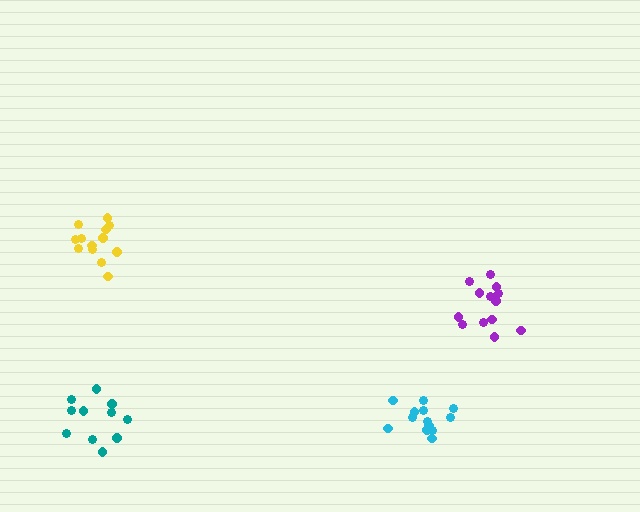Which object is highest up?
The yellow cluster is topmost.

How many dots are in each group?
Group 1: 13 dots, Group 2: 11 dots, Group 3: 13 dots, Group 4: 13 dots (50 total).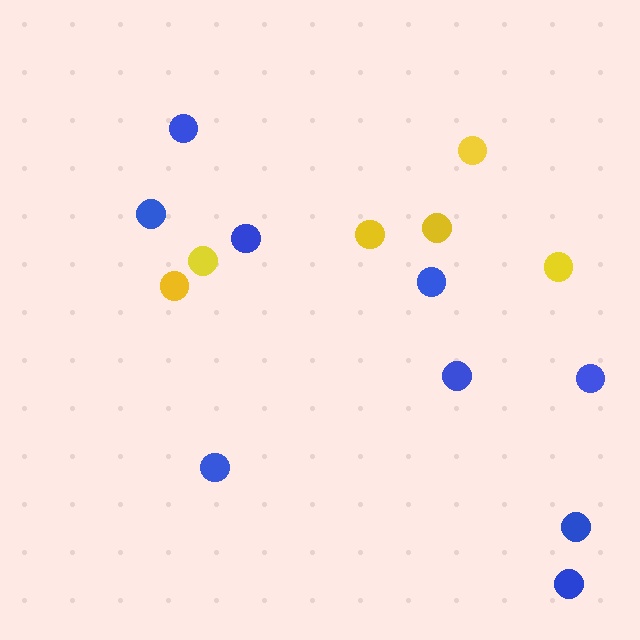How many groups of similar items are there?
There are 2 groups: one group of yellow circles (6) and one group of blue circles (9).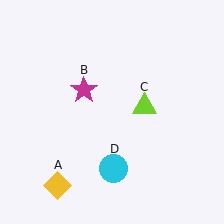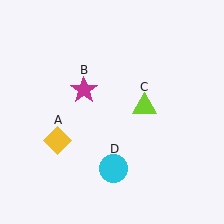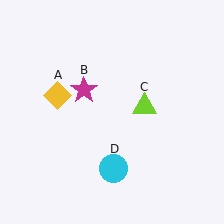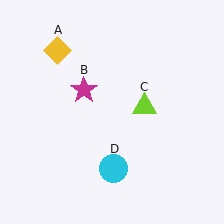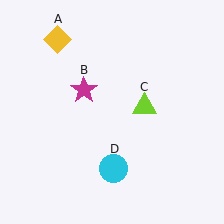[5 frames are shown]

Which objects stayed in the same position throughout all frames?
Magenta star (object B) and lime triangle (object C) and cyan circle (object D) remained stationary.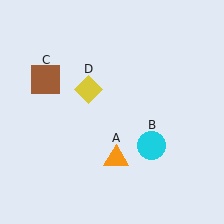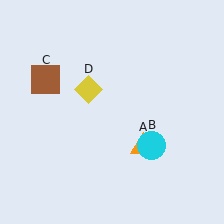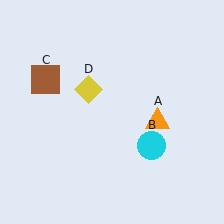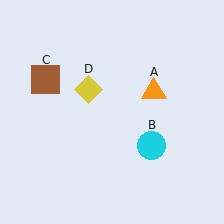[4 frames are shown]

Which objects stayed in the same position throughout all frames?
Cyan circle (object B) and brown square (object C) and yellow diamond (object D) remained stationary.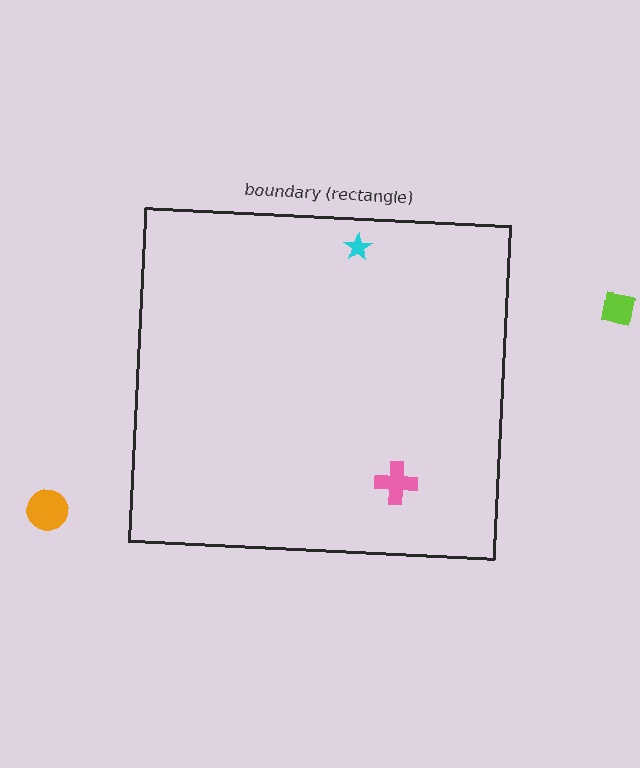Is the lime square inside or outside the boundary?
Outside.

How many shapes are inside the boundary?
2 inside, 2 outside.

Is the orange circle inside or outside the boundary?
Outside.